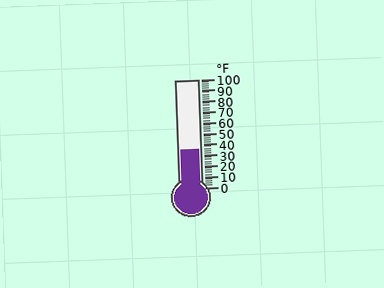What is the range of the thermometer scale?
The thermometer scale ranges from 0°F to 100°F.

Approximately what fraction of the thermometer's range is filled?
The thermometer is filled to approximately 35% of its range.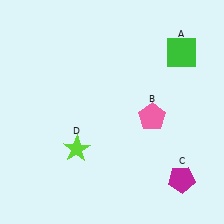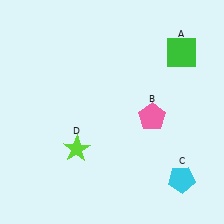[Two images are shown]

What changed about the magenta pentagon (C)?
In Image 1, C is magenta. In Image 2, it changed to cyan.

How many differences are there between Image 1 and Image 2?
There is 1 difference between the two images.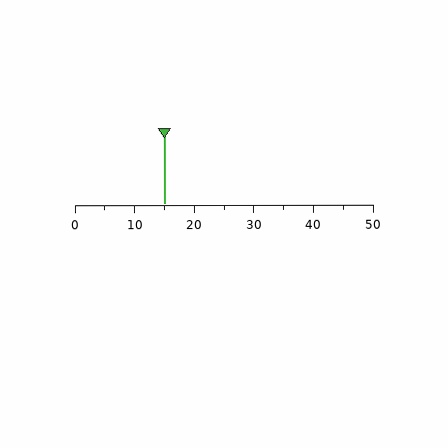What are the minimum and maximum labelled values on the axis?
The axis runs from 0 to 50.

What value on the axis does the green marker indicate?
The marker indicates approximately 15.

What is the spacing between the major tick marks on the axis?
The major ticks are spaced 10 apart.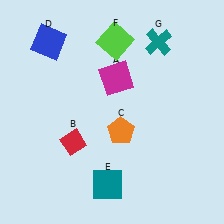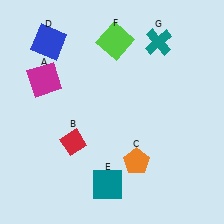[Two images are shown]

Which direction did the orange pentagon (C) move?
The orange pentagon (C) moved down.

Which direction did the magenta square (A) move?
The magenta square (A) moved left.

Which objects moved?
The objects that moved are: the magenta square (A), the orange pentagon (C).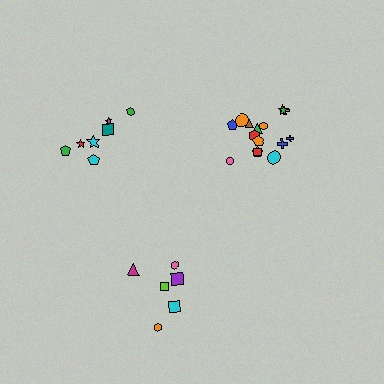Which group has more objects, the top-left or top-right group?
The top-right group.